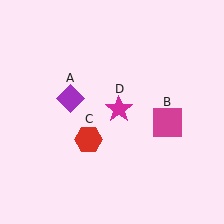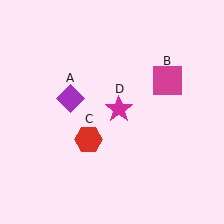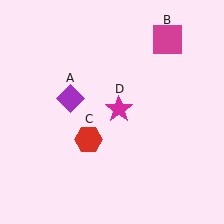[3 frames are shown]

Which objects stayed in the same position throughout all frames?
Purple diamond (object A) and red hexagon (object C) and magenta star (object D) remained stationary.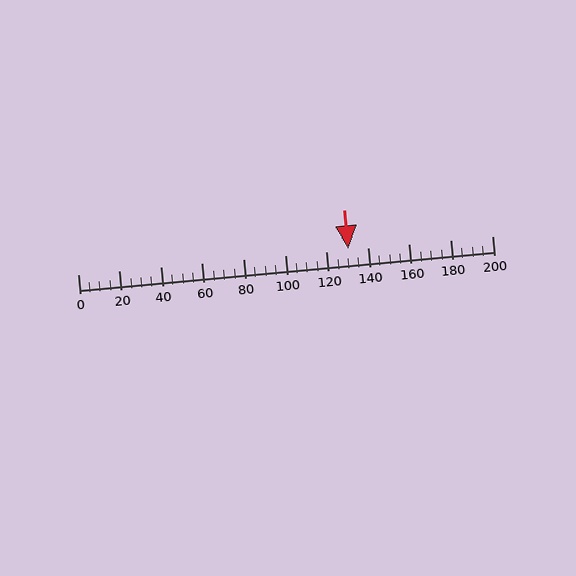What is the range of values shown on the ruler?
The ruler shows values from 0 to 200.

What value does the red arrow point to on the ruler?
The red arrow points to approximately 130.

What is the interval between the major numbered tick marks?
The major tick marks are spaced 20 units apart.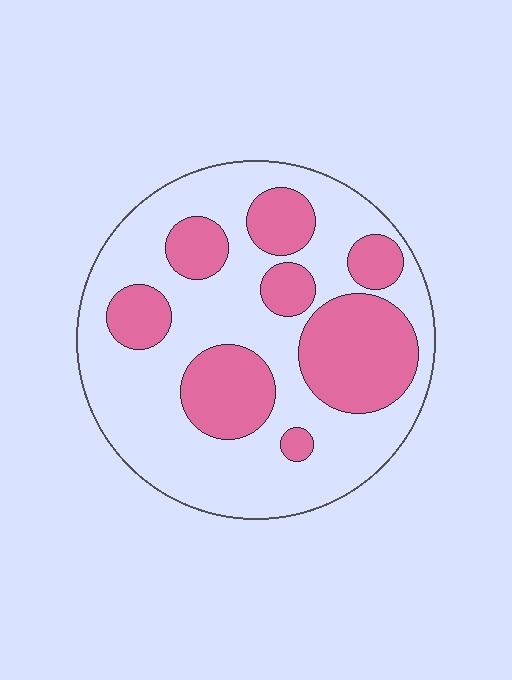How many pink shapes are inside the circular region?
8.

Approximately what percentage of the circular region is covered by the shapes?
Approximately 35%.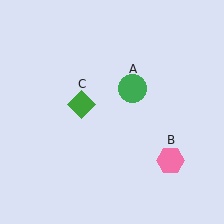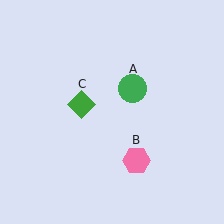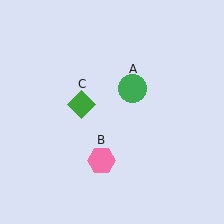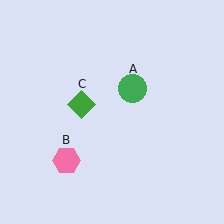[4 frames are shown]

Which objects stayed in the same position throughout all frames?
Green circle (object A) and green diamond (object C) remained stationary.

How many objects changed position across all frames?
1 object changed position: pink hexagon (object B).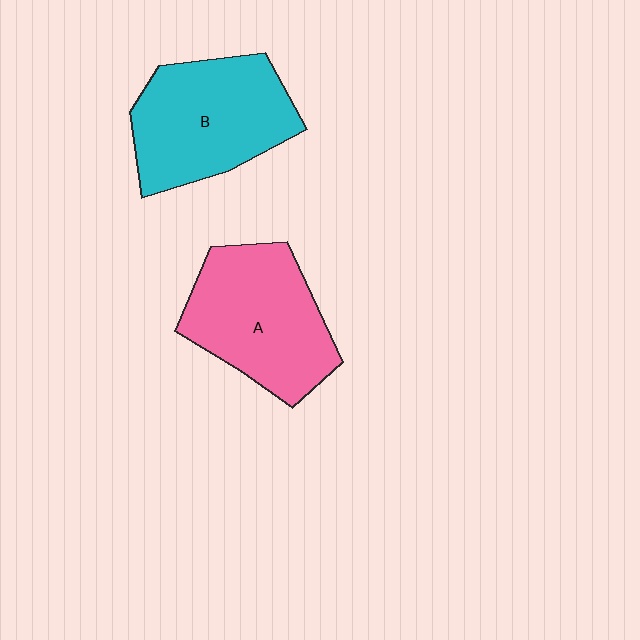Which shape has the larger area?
Shape B (cyan).